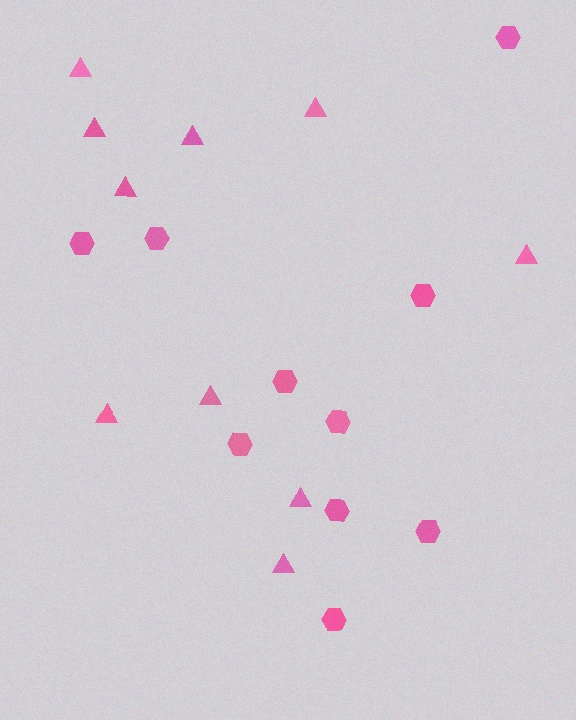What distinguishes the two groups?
There are 2 groups: one group of hexagons (10) and one group of triangles (10).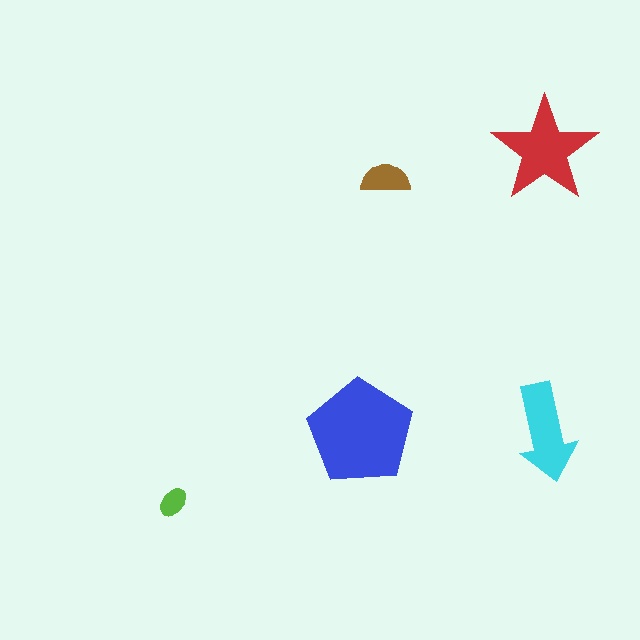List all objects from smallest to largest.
The lime ellipse, the brown semicircle, the cyan arrow, the red star, the blue pentagon.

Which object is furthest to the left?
The lime ellipse is leftmost.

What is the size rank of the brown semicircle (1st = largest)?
4th.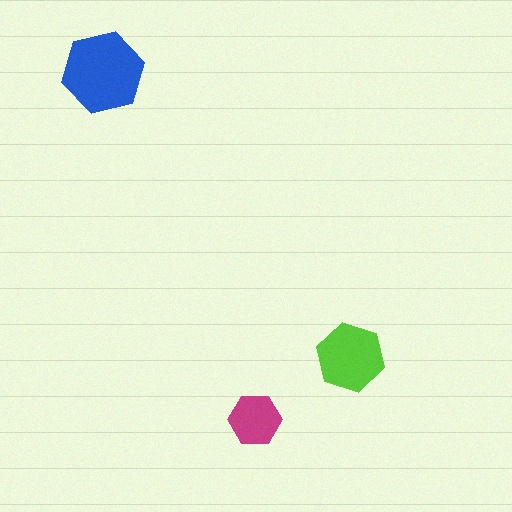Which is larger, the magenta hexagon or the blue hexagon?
The blue one.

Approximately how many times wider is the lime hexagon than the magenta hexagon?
About 1.5 times wider.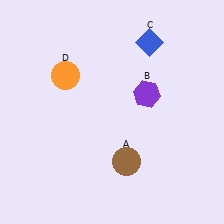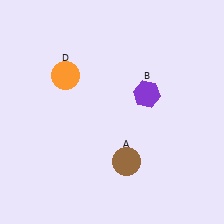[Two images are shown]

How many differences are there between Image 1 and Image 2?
There is 1 difference between the two images.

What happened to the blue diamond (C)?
The blue diamond (C) was removed in Image 2. It was in the top-right area of Image 1.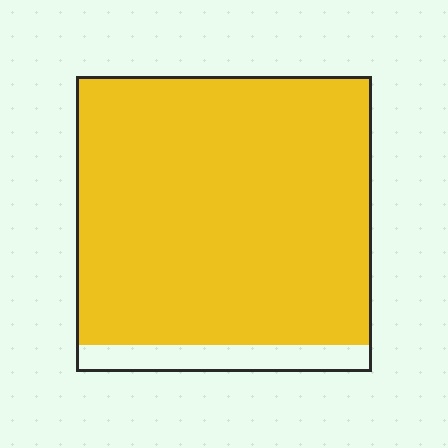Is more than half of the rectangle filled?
Yes.